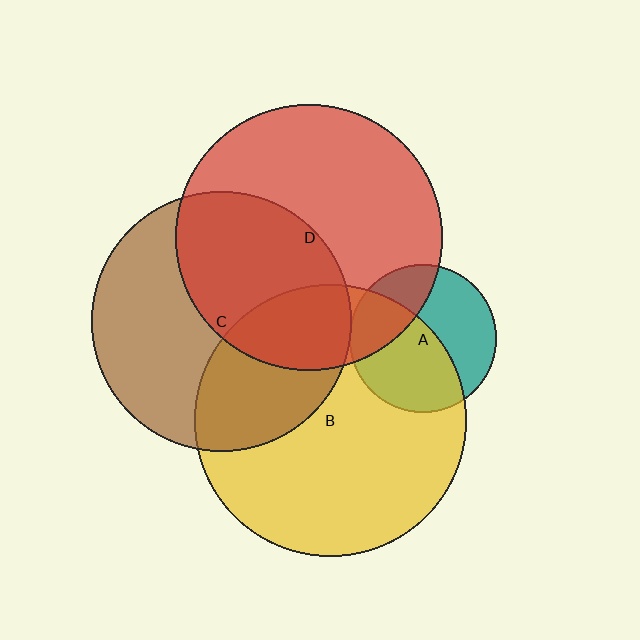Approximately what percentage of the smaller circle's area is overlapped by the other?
Approximately 30%.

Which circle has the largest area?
Circle B (yellow).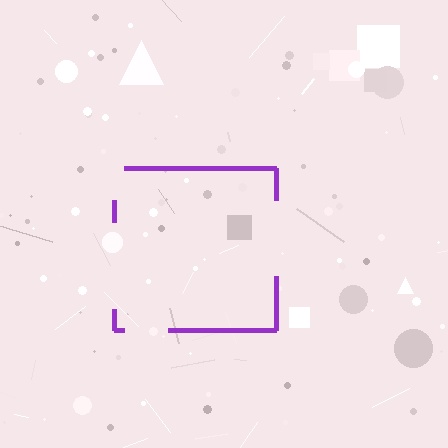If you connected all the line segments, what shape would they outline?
They would outline a square.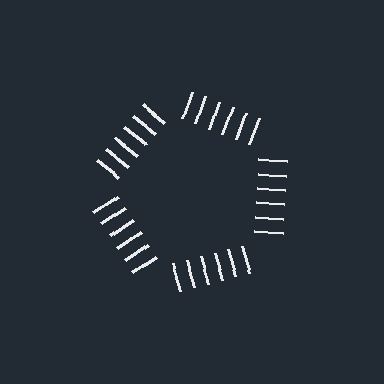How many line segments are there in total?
30 — 6 along each of the 5 edges.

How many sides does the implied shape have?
5 sides — the line-ends trace a pentagon.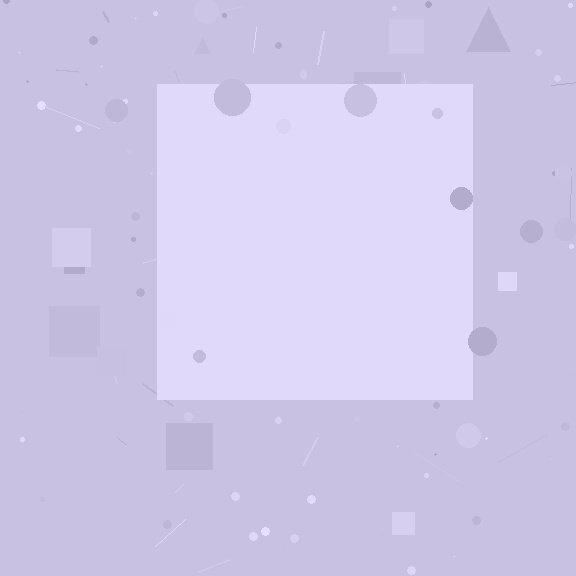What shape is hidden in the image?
A square is hidden in the image.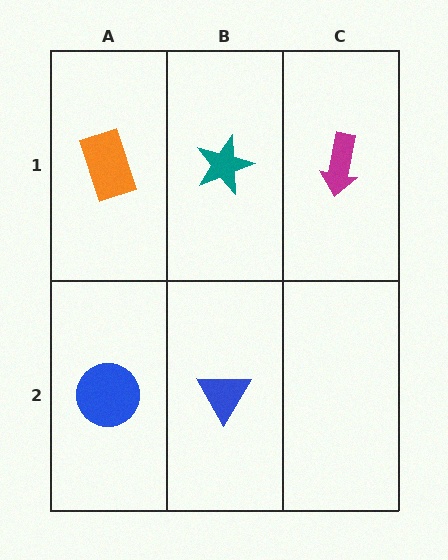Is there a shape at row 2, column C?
No, that cell is empty.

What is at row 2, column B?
A blue triangle.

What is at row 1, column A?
An orange rectangle.